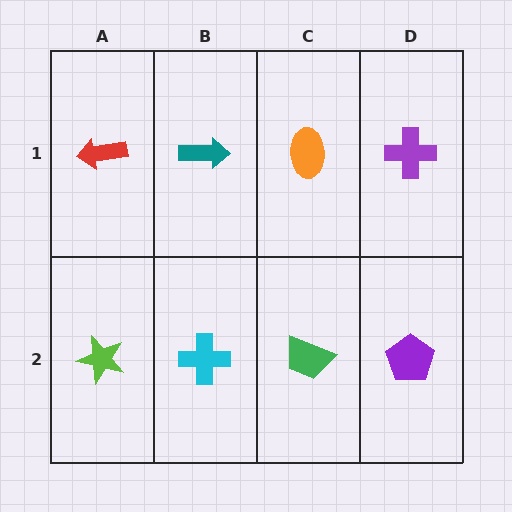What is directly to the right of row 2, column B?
A green trapezoid.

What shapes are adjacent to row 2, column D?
A purple cross (row 1, column D), a green trapezoid (row 2, column C).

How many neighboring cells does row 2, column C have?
3.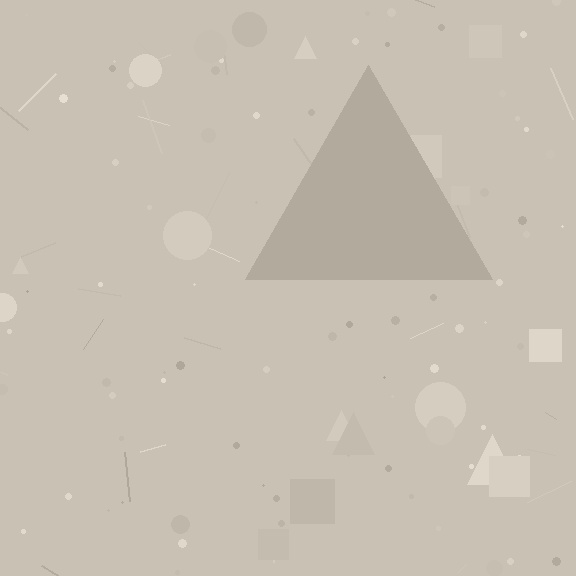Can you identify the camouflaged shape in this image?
The camouflaged shape is a triangle.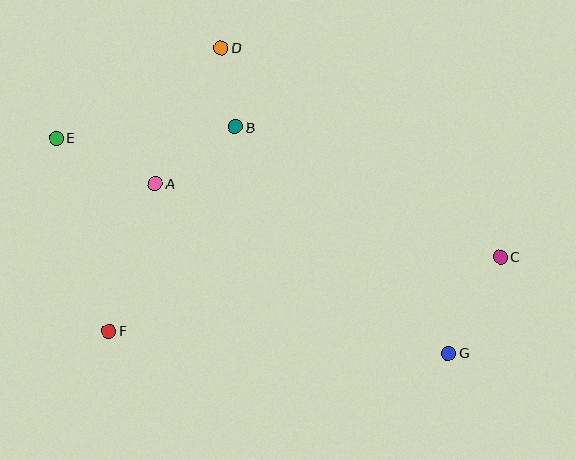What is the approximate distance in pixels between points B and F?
The distance between B and F is approximately 240 pixels.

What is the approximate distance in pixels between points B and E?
The distance between B and E is approximately 179 pixels.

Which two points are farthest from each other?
Points C and E are farthest from each other.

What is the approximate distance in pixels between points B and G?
The distance between B and G is approximately 311 pixels.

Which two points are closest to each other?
Points B and D are closest to each other.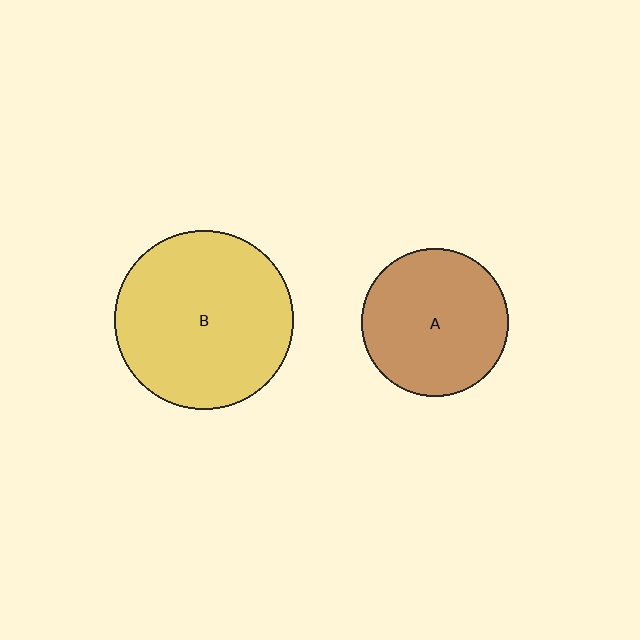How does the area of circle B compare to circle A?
Approximately 1.5 times.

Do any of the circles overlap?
No, none of the circles overlap.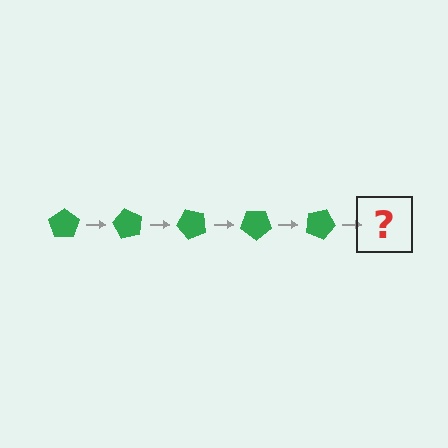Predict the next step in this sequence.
The next step is a green pentagon rotated 300 degrees.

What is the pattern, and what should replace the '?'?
The pattern is that the pentagon rotates 60 degrees each step. The '?' should be a green pentagon rotated 300 degrees.